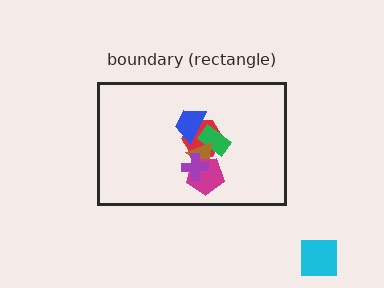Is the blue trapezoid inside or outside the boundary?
Inside.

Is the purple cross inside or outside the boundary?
Inside.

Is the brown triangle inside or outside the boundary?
Inside.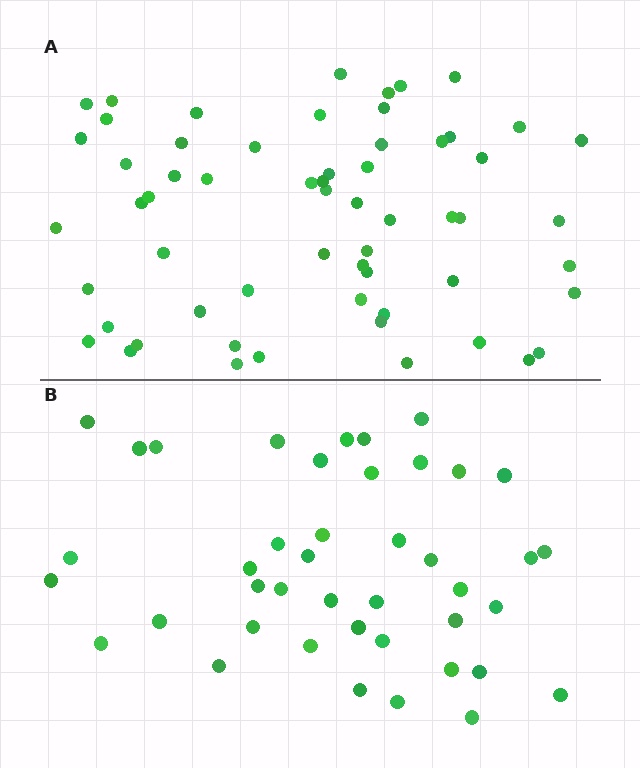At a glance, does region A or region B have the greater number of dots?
Region A (the top region) has more dots.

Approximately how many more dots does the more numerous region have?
Region A has approximately 20 more dots than region B.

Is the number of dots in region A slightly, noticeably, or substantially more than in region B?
Region A has noticeably more, but not dramatically so. The ratio is roughly 1.4 to 1.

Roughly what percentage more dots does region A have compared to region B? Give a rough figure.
About 45% more.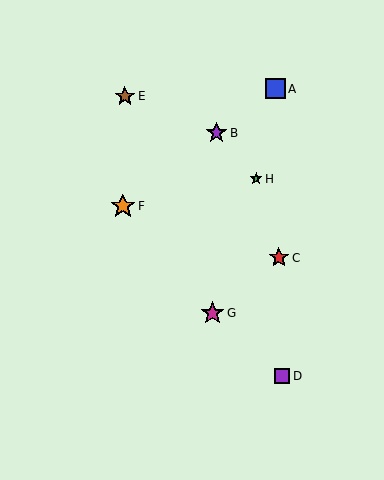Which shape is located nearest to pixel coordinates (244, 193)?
The green star (labeled H) at (256, 179) is nearest to that location.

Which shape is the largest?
The orange star (labeled F) is the largest.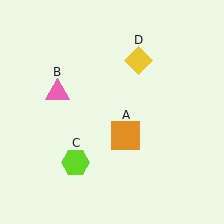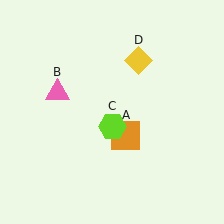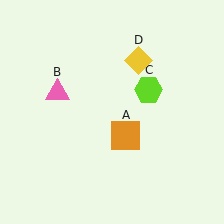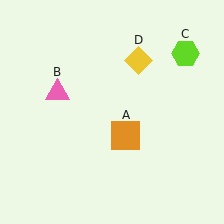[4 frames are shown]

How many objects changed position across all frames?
1 object changed position: lime hexagon (object C).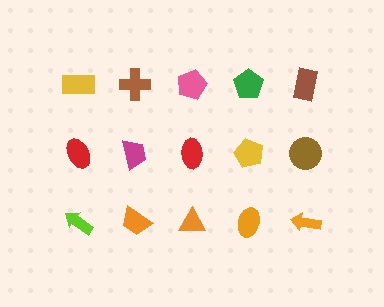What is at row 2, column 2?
A magenta trapezoid.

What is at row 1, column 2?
A brown cross.